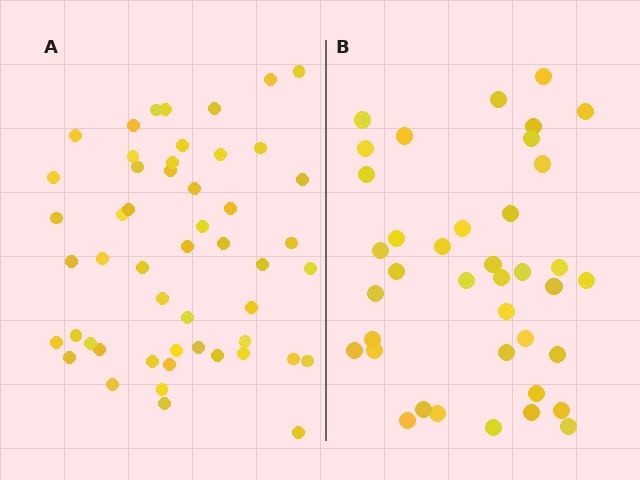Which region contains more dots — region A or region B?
Region A (the left region) has more dots.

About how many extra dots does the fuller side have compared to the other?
Region A has roughly 12 or so more dots than region B.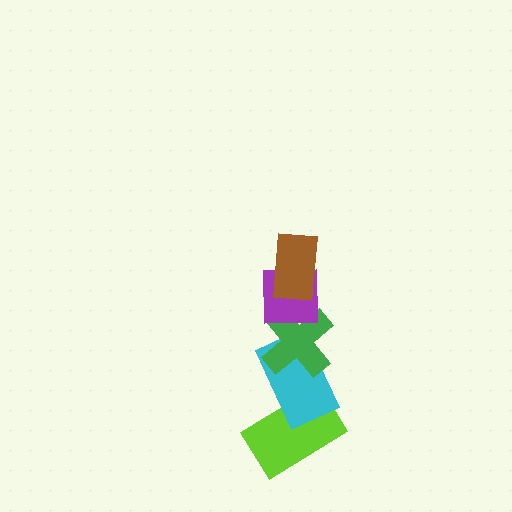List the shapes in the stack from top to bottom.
From top to bottom: the brown rectangle, the purple square, the green cross, the cyan rectangle, the lime rectangle.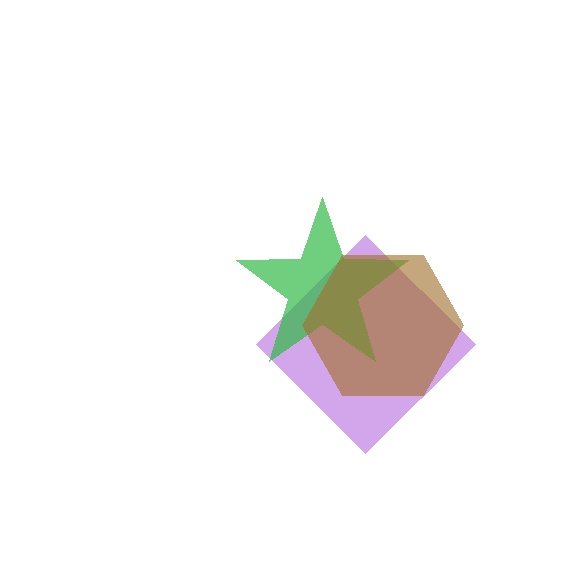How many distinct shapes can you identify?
There are 3 distinct shapes: a purple diamond, a green star, a brown hexagon.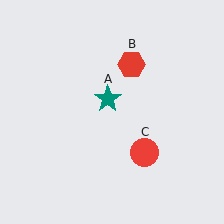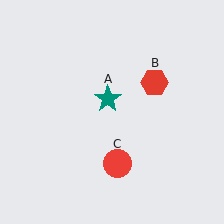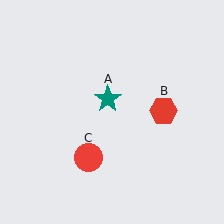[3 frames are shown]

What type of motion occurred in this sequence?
The red hexagon (object B), red circle (object C) rotated clockwise around the center of the scene.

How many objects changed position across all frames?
2 objects changed position: red hexagon (object B), red circle (object C).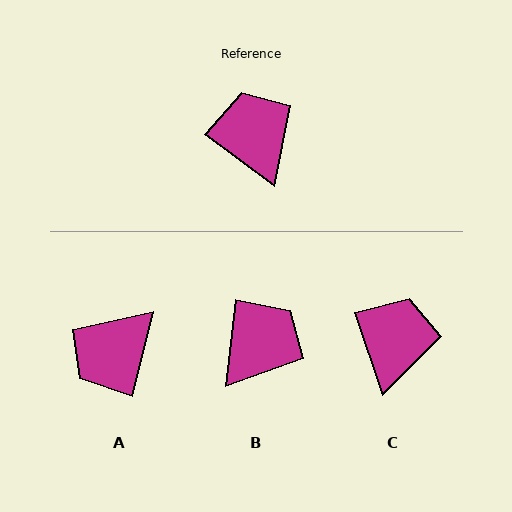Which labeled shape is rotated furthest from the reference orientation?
A, about 113 degrees away.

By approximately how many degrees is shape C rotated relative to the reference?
Approximately 35 degrees clockwise.